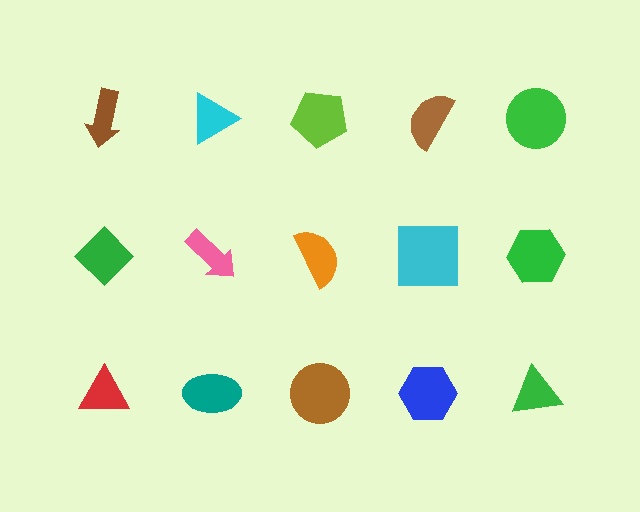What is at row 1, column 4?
A brown semicircle.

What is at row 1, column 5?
A green circle.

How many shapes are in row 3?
5 shapes.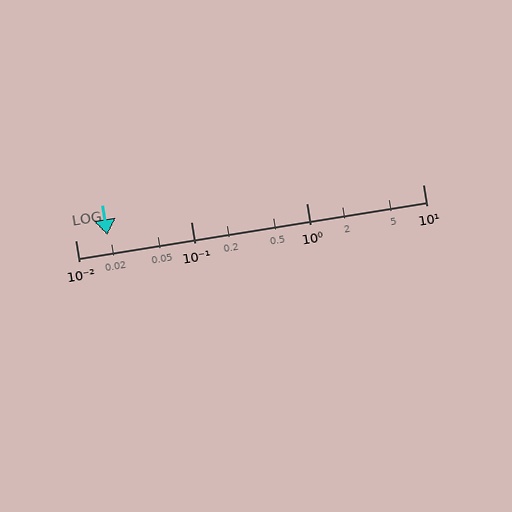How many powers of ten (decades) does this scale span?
The scale spans 3 decades, from 0.01 to 10.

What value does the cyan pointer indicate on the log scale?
The pointer indicates approximately 0.019.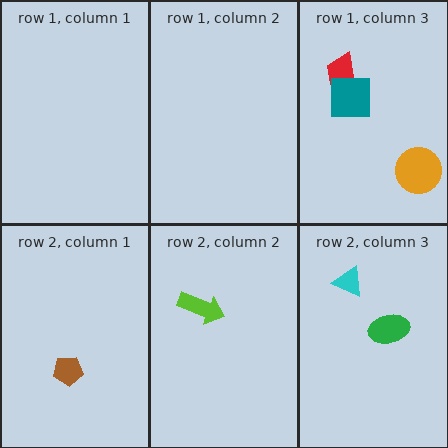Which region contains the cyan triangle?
The row 2, column 3 region.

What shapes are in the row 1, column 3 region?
The red trapezoid, the teal square, the orange circle.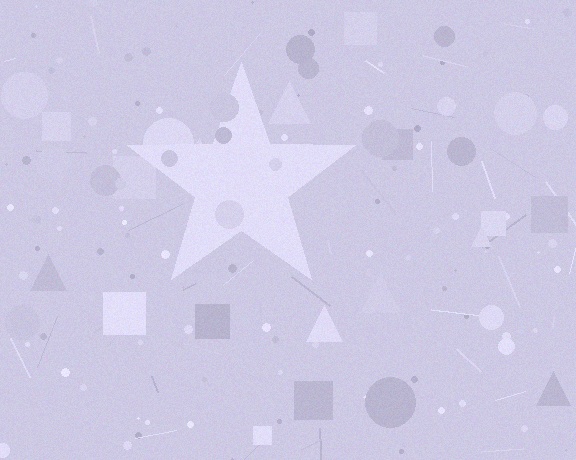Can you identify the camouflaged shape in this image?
The camouflaged shape is a star.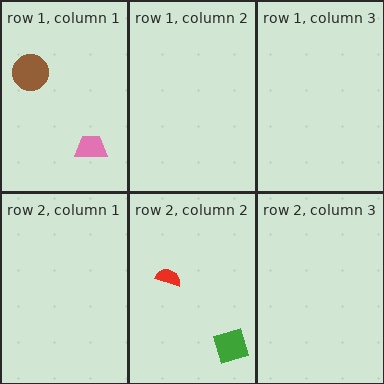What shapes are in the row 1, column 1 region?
The brown circle, the pink trapezoid.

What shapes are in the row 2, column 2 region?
The green diamond, the red semicircle.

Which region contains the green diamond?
The row 2, column 2 region.